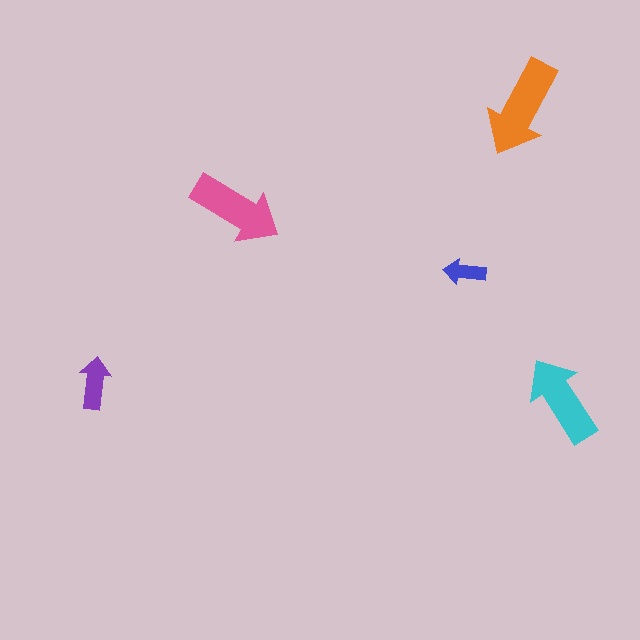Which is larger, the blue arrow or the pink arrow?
The pink one.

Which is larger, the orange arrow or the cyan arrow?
The orange one.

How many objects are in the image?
There are 5 objects in the image.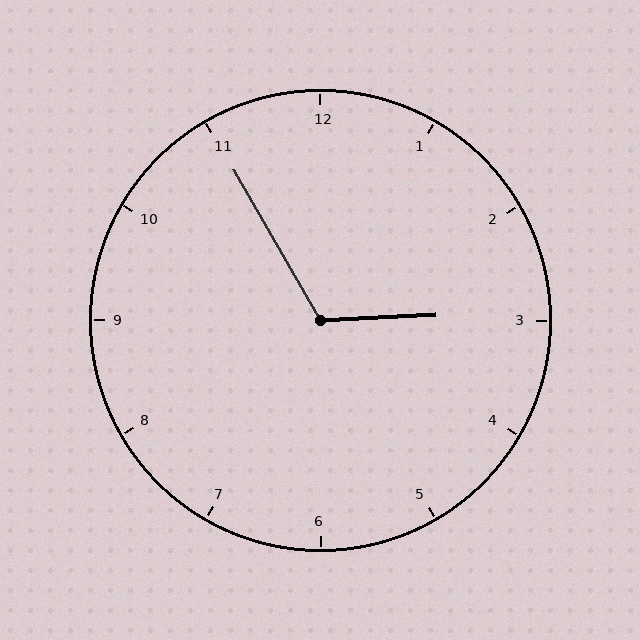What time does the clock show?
2:55.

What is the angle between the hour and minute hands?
Approximately 118 degrees.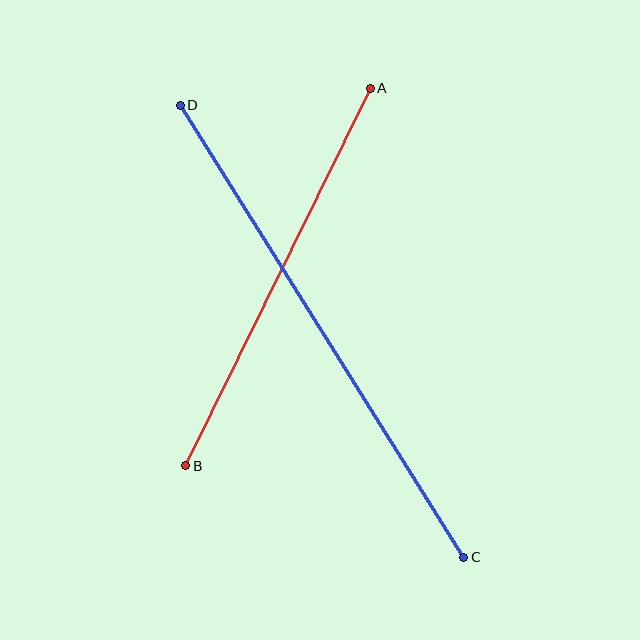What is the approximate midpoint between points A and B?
The midpoint is at approximately (278, 277) pixels.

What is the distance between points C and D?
The distance is approximately 534 pixels.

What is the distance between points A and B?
The distance is approximately 420 pixels.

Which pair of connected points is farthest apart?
Points C and D are farthest apart.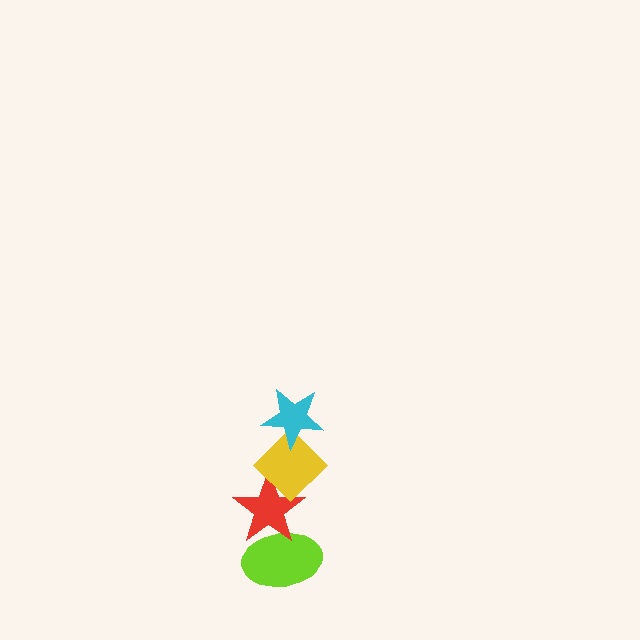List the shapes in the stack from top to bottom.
From top to bottom: the cyan star, the yellow diamond, the red star, the lime ellipse.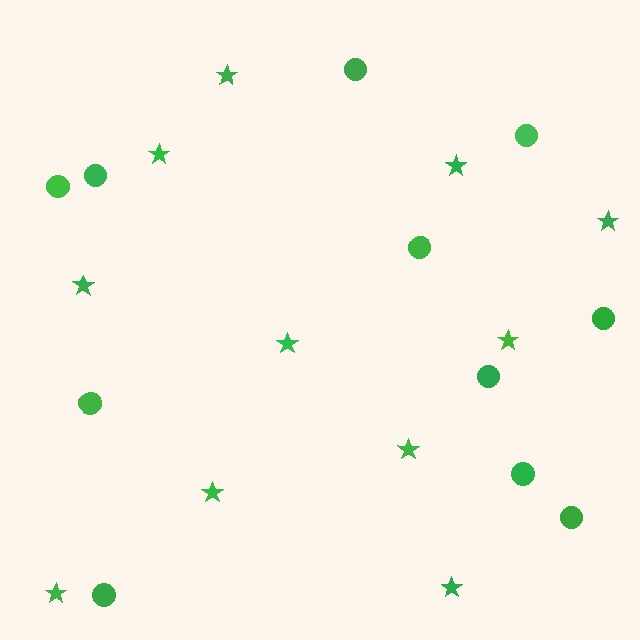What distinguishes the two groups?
There are 2 groups: one group of stars (11) and one group of circles (11).